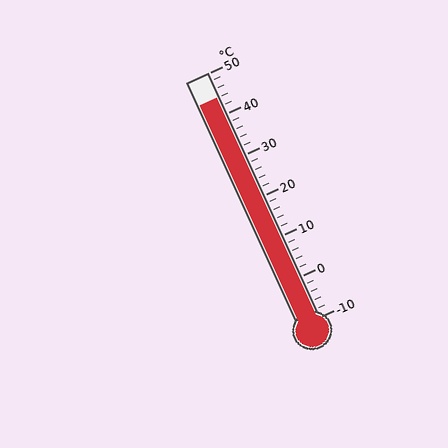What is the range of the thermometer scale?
The thermometer scale ranges from -10°C to 50°C.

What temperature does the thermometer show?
The thermometer shows approximately 44°C.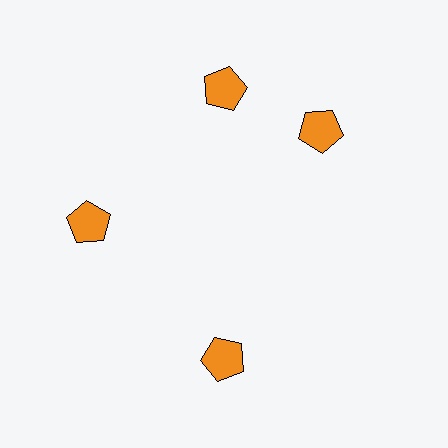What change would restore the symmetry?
The symmetry would be restored by rotating it back into even spacing with its neighbors so that all 4 pentagons sit at equal angles and equal distance from the center.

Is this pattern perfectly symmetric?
No. The 4 orange pentagons are arranged in a ring, but one element near the 3 o'clock position is rotated out of alignment along the ring, breaking the 4-fold rotational symmetry.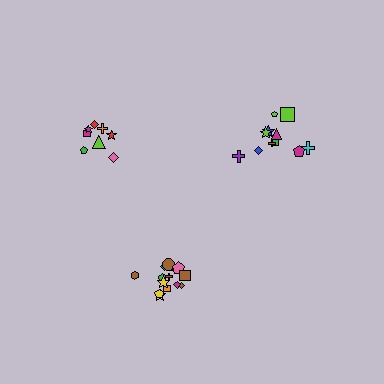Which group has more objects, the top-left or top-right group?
The top-right group.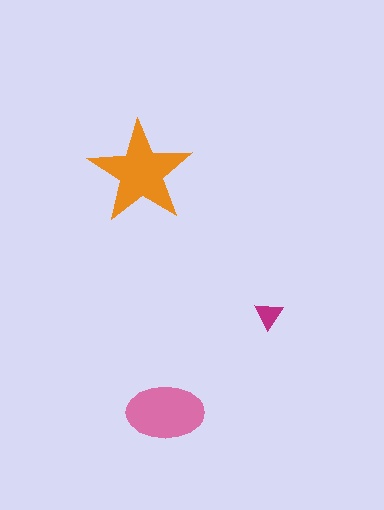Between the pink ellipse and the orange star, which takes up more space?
The orange star.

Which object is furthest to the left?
The orange star is leftmost.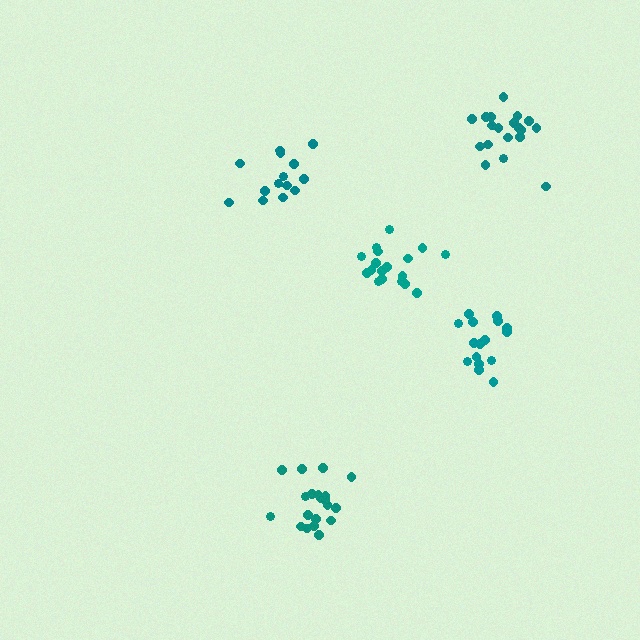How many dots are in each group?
Group 1: 20 dots, Group 2: 18 dots, Group 3: 14 dots, Group 4: 19 dots, Group 5: 16 dots (87 total).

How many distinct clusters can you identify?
There are 5 distinct clusters.